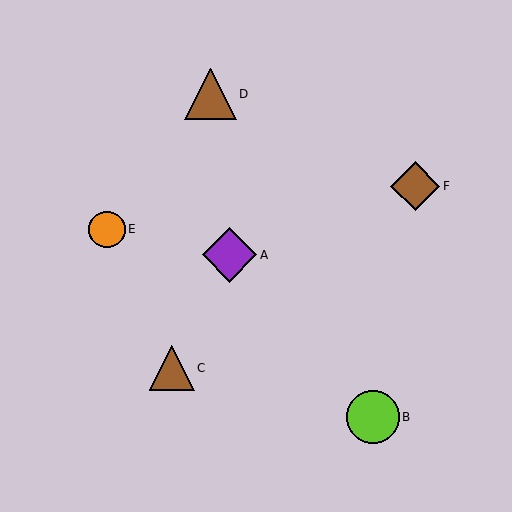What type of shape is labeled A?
Shape A is a purple diamond.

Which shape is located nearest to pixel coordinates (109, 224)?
The orange circle (labeled E) at (107, 229) is nearest to that location.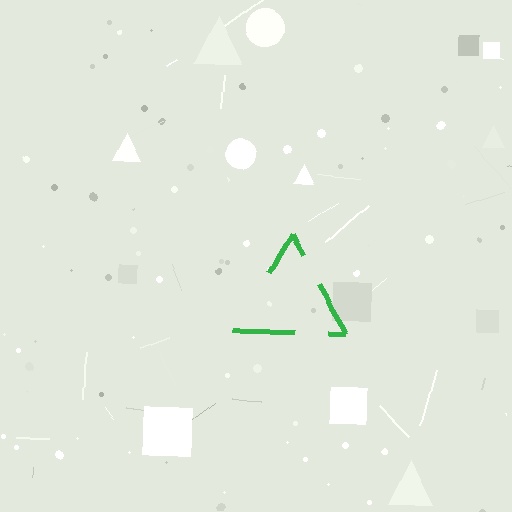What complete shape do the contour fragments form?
The contour fragments form a triangle.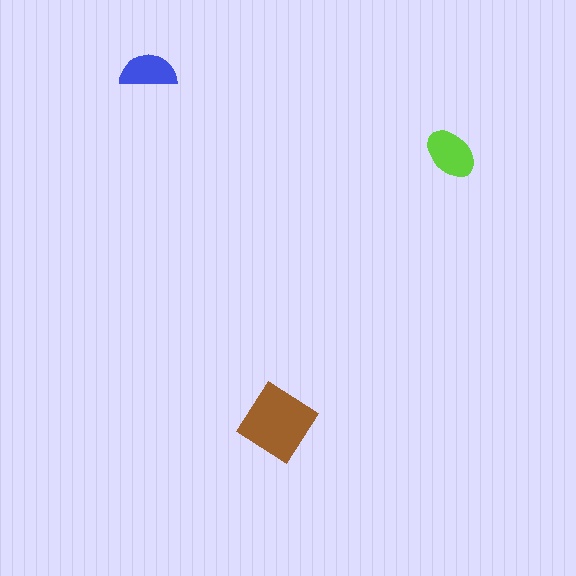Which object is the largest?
The brown diamond.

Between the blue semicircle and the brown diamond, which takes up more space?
The brown diamond.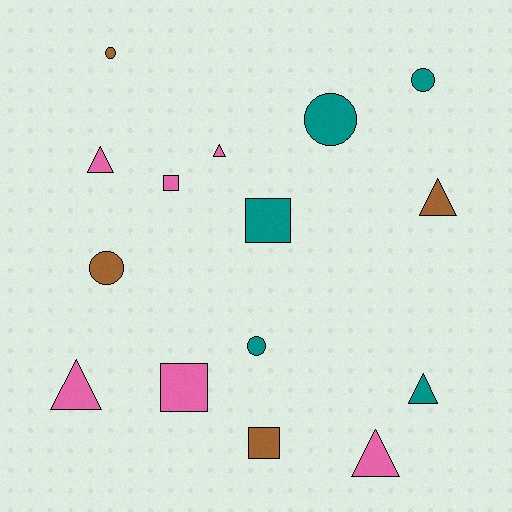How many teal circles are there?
There are 3 teal circles.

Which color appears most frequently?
Pink, with 6 objects.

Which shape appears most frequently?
Triangle, with 6 objects.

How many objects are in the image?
There are 15 objects.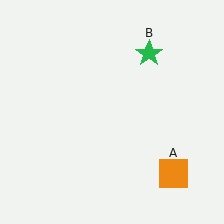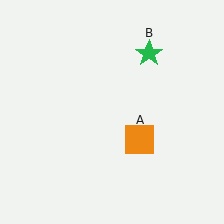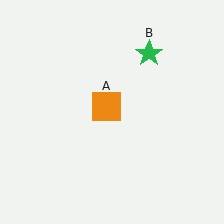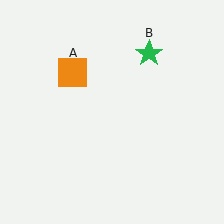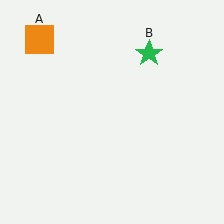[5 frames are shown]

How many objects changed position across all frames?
1 object changed position: orange square (object A).